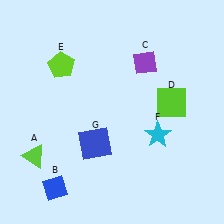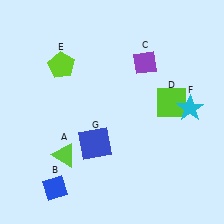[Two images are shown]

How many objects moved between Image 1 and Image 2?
2 objects moved between the two images.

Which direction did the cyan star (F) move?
The cyan star (F) moved right.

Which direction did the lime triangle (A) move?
The lime triangle (A) moved right.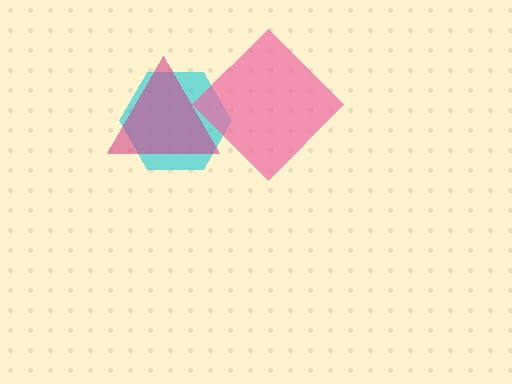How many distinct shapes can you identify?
There are 3 distinct shapes: a cyan hexagon, a pink diamond, a magenta triangle.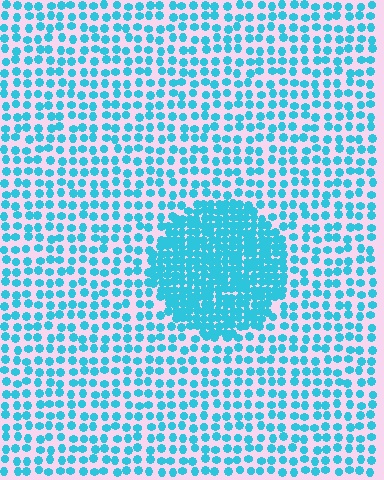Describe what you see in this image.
The image contains small cyan elements arranged at two different densities. A circle-shaped region is visible where the elements are more densely packed than the surrounding area.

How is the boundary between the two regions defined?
The boundary is defined by a change in element density (approximately 2.4x ratio). All elements are the same color, size, and shape.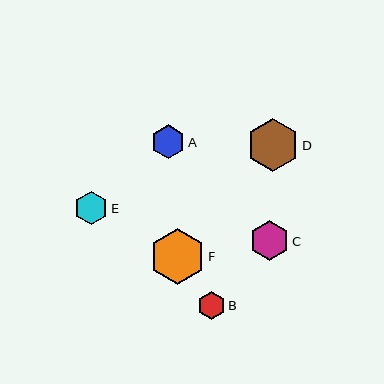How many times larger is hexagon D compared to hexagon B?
Hexagon D is approximately 1.9 times the size of hexagon B.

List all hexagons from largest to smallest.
From largest to smallest: F, D, C, A, E, B.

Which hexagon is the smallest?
Hexagon B is the smallest with a size of approximately 28 pixels.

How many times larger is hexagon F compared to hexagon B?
Hexagon F is approximately 2.0 times the size of hexagon B.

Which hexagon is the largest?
Hexagon F is the largest with a size of approximately 55 pixels.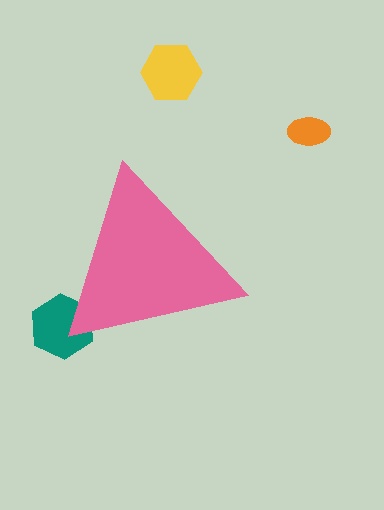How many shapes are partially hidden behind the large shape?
1 shape is partially hidden.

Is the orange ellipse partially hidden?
No, the orange ellipse is fully visible.